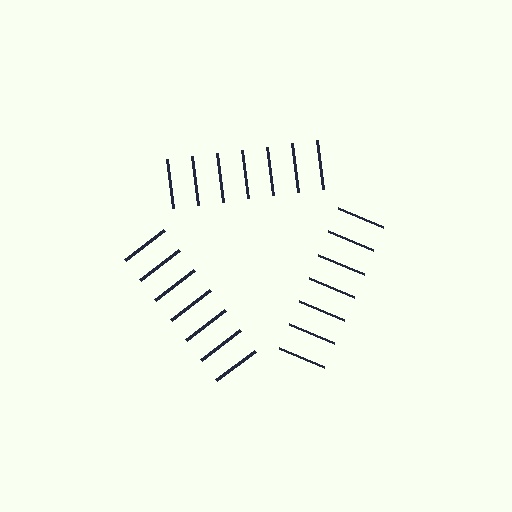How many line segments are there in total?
21 — 7 along each of the 3 edges.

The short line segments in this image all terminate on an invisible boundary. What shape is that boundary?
An illusory triangle — the line segments terminate on its edges but no continuous stroke is drawn.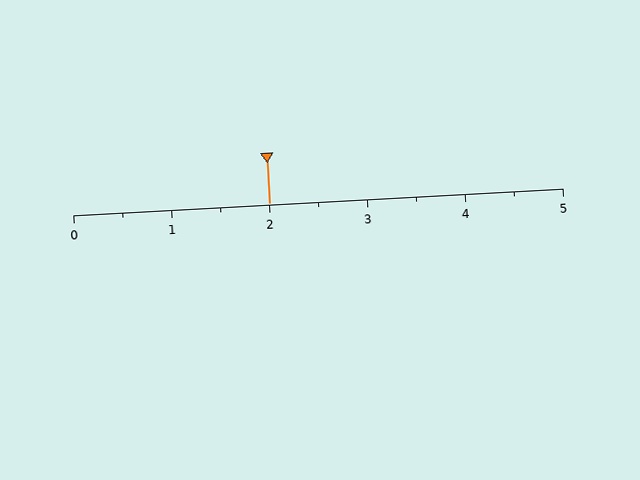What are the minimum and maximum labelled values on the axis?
The axis runs from 0 to 5.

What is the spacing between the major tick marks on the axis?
The major ticks are spaced 1 apart.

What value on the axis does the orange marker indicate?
The marker indicates approximately 2.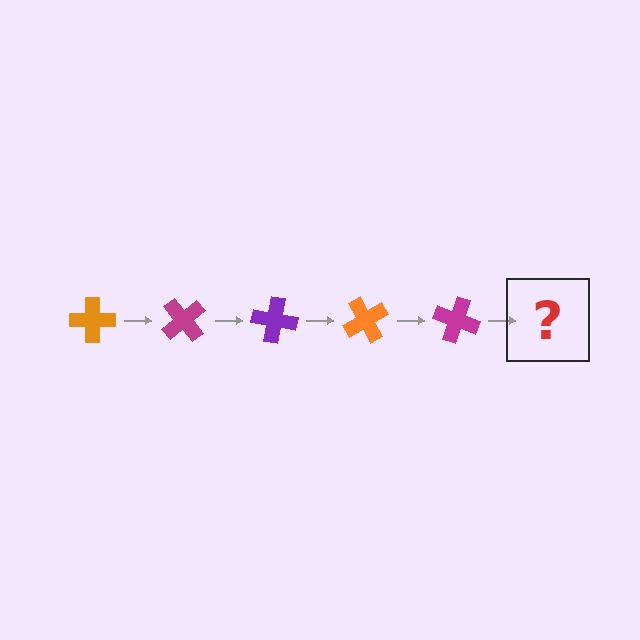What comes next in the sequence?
The next element should be a purple cross, rotated 250 degrees from the start.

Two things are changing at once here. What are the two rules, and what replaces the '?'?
The two rules are that it rotates 50 degrees each step and the color cycles through orange, magenta, and purple. The '?' should be a purple cross, rotated 250 degrees from the start.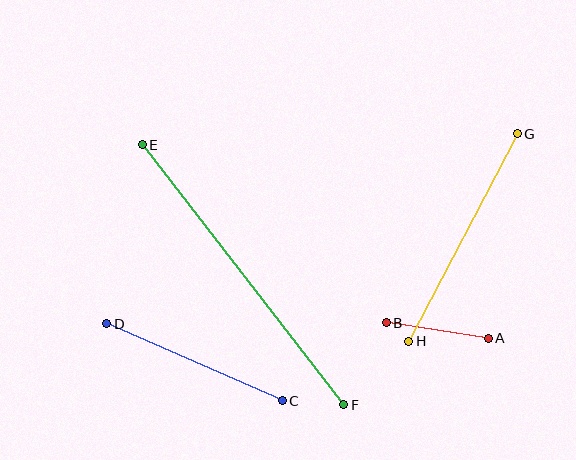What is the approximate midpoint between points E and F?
The midpoint is at approximately (243, 275) pixels.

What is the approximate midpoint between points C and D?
The midpoint is at approximately (195, 362) pixels.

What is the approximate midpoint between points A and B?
The midpoint is at approximately (437, 331) pixels.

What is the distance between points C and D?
The distance is approximately 192 pixels.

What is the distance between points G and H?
The distance is approximately 234 pixels.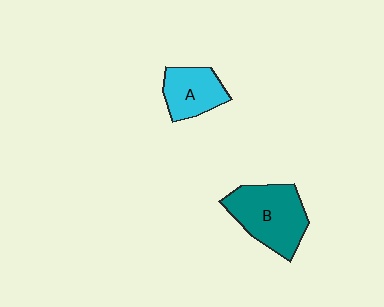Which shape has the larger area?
Shape B (teal).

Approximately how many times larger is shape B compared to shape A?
Approximately 1.6 times.